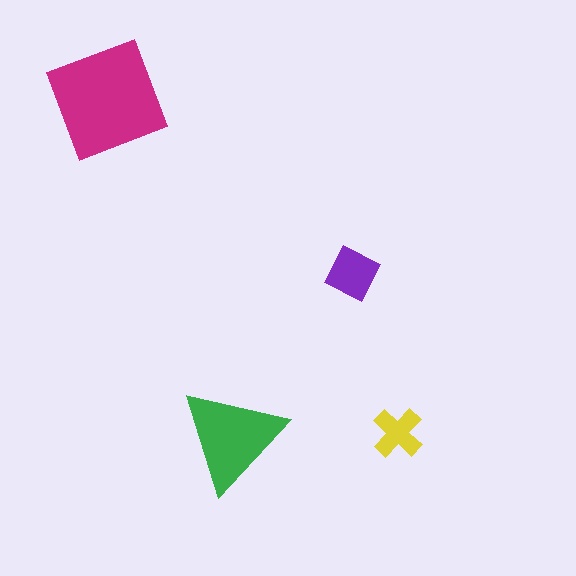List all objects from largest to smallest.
The magenta square, the green triangle, the purple diamond, the yellow cross.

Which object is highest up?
The magenta square is topmost.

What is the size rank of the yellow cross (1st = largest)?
4th.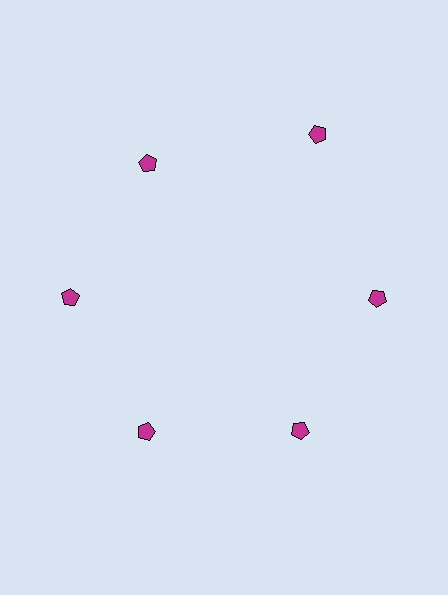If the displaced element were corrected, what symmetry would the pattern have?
It would have 6-fold rotational symmetry — the pattern would map onto itself every 60 degrees.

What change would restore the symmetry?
The symmetry would be restored by moving it inward, back onto the ring so that all 6 pentagons sit at equal angles and equal distance from the center.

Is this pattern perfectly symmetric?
No. The 6 magenta pentagons are arranged in a ring, but one element near the 1 o'clock position is pushed outward from the center, breaking the 6-fold rotational symmetry.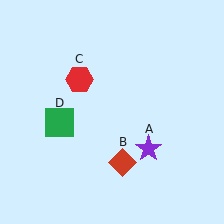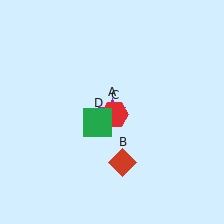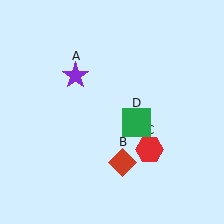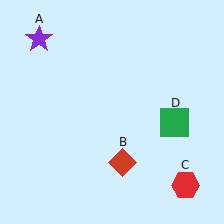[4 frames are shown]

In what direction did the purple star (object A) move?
The purple star (object A) moved up and to the left.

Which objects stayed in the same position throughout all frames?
Red diamond (object B) remained stationary.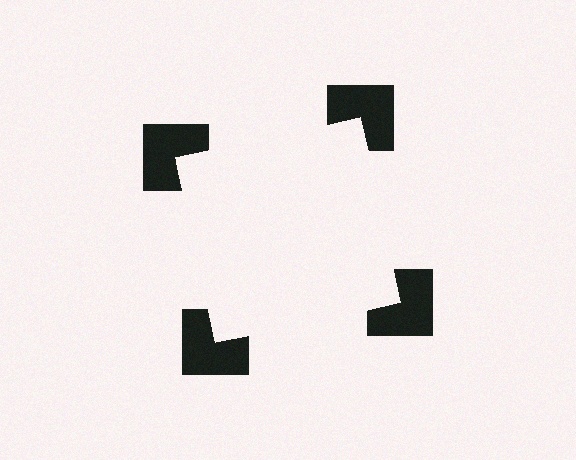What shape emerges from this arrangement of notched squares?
An illusory square — its edges are inferred from the aligned wedge cuts in the notched squares, not physically drawn.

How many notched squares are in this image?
There are 4 — one at each vertex of the illusory square.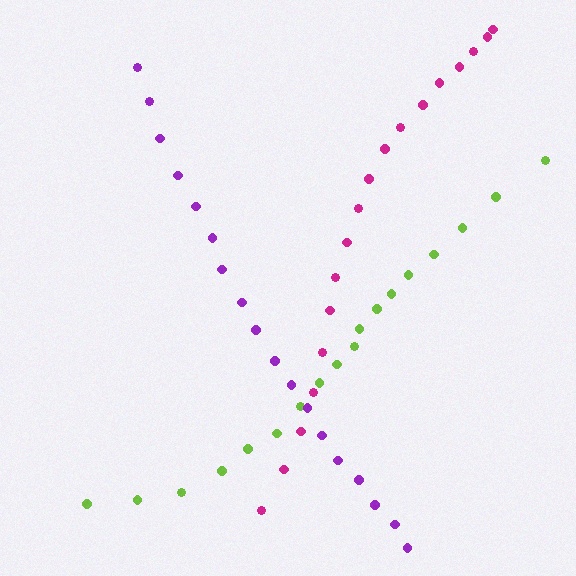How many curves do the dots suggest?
There are 3 distinct paths.